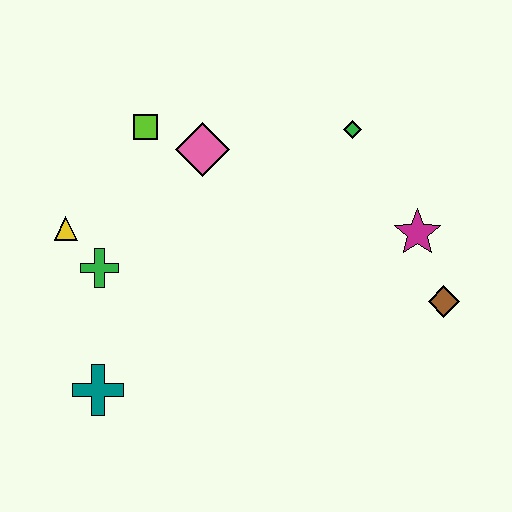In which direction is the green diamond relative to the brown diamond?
The green diamond is above the brown diamond.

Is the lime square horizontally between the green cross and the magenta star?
Yes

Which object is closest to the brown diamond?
The magenta star is closest to the brown diamond.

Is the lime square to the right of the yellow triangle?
Yes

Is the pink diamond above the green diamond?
No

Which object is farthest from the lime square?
The brown diamond is farthest from the lime square.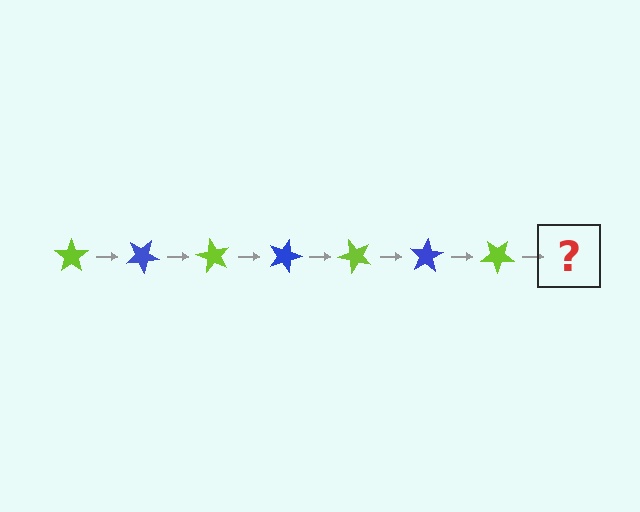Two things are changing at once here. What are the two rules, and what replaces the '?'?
The two rules are that it rotates 30 degrees each step and the color cycles through lime and blue. The '?' should be a blue star, rotated 210 degrees from the start.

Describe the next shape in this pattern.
It should be a blue star, rotated 210 degrees from the start.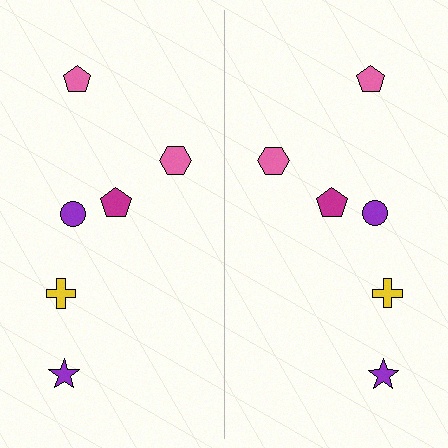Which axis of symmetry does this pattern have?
The pattern has a vertical axis of symmetry running through the center of the image.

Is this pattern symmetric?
Yes, this pattern has bilateral (reflection) symmetry.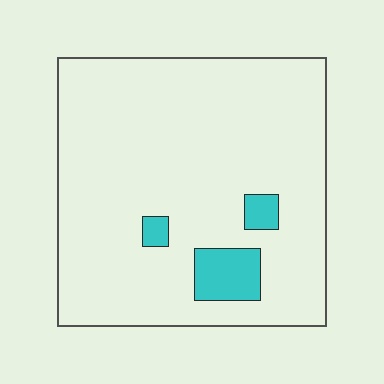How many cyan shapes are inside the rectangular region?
3.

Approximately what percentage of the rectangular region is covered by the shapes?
Approximately 10%.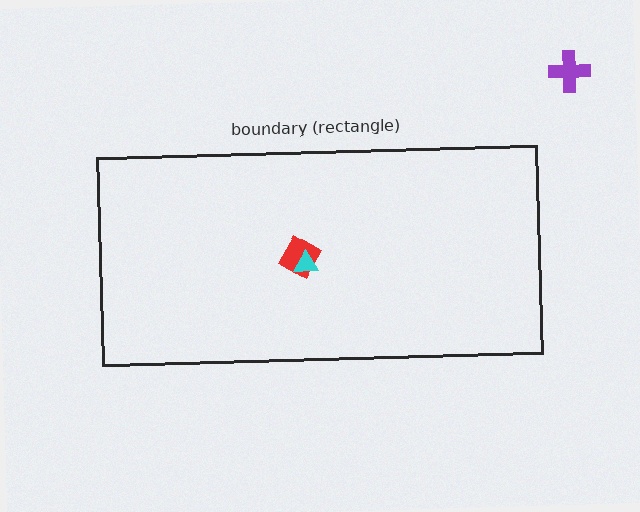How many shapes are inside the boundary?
2 inside, 1 outside.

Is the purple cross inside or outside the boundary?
Outside.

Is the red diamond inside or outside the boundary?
Inside.